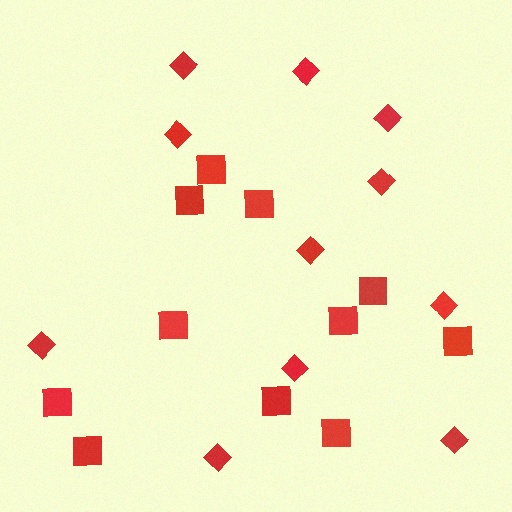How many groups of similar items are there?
There are 2 groups: one group of diamonds (11) and one group of squares (11).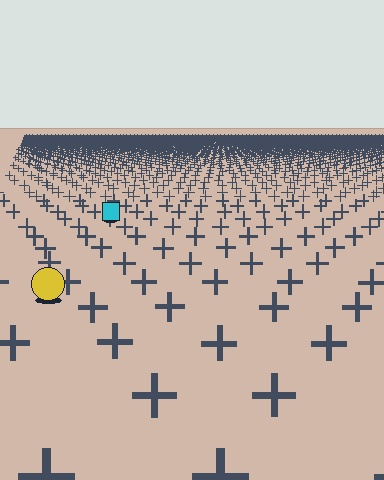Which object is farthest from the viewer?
The cyan square is farthest from the viewer. It appears smaller and the ground texture around it is denser.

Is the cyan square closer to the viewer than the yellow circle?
No. The yellow circle is closer — you can tell from the texture gradient: the ground texture is coarser near it.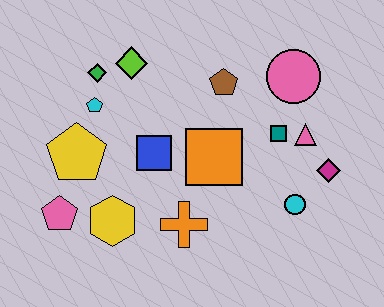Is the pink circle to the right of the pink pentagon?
Yes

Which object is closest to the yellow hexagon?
The pink pentagon is closest to the yellow hexagon.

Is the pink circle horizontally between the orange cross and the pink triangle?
Yes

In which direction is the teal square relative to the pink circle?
The teal square is below the pink circle.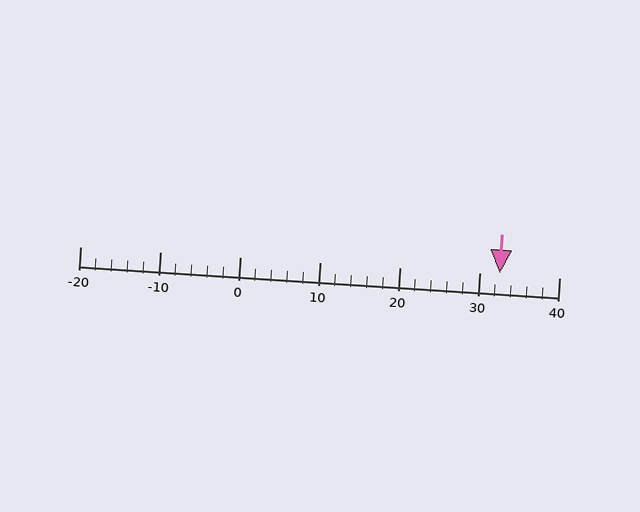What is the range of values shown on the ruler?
The ruler shows values from -20 to 40.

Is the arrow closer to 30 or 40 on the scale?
The arrow is closer to 30.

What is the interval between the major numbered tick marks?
The major tick marks are spaced 10 units apart.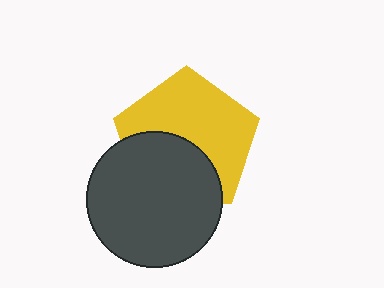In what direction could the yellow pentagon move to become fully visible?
The yellow pentagon could move up. That would shift it out from behind the dark gray circle entirely.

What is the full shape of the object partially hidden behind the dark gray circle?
The partially hidden object is a yellow pentagon.